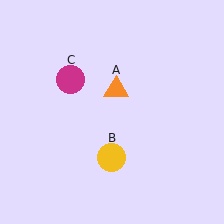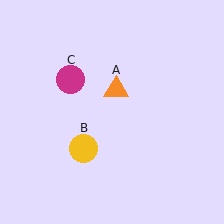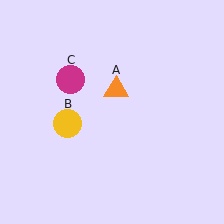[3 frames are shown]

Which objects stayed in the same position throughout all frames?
Orange triangle (object A) and magenta circle (object C) remained stationary.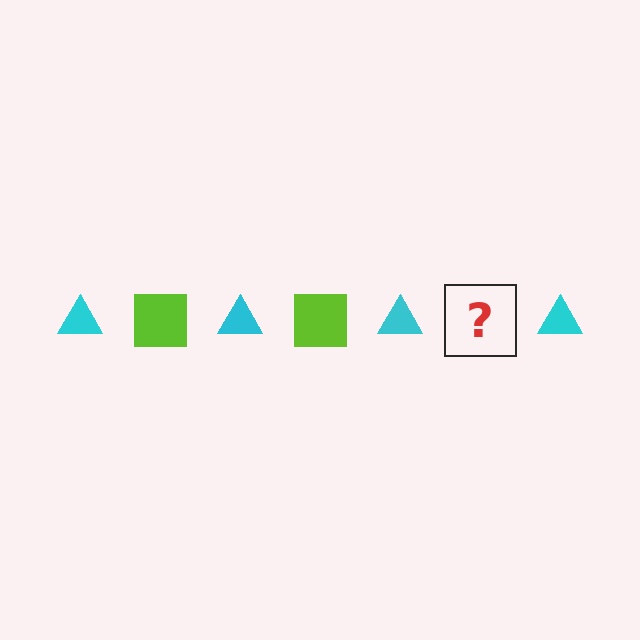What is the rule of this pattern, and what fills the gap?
The rule is that the pattern alternates between cyan triangle and lime square. The gap should be filled with a lime square.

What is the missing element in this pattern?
The missing element is a lime square.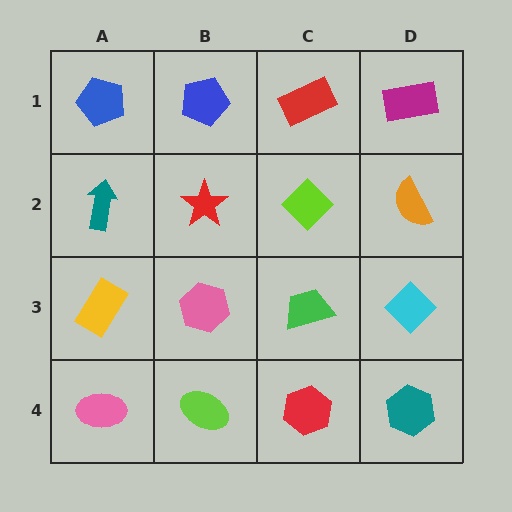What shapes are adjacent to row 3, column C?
A lime diamond (row 2, column C), a red hexagon (row 4, column C), a pink hexagon (row 3, column B), a cyan diamond (row 3, column D).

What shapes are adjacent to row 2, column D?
A magenta rectangle (row 1, column D), a cyan diamond (row 3, column D), a lime diamond (row 2, column C).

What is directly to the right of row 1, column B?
A red rectangle.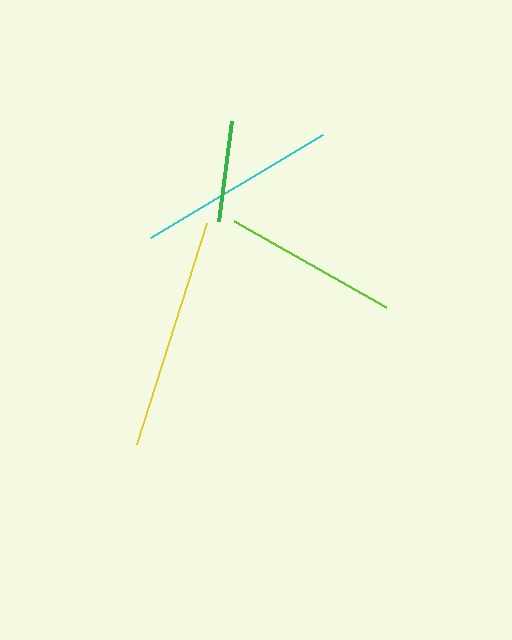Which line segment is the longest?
The yellow line is the longest at approximately 232 pixels.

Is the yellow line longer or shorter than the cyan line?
The yellow line is longer than the cyan line.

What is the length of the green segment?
The green segment is approximately 101 pixels long.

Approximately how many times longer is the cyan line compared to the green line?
The cyan line is approximately 2.0 times the length of the green line.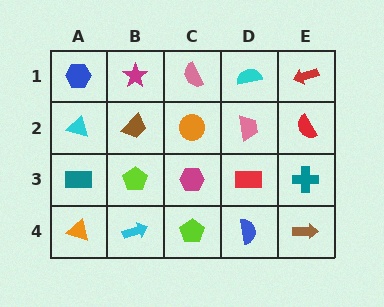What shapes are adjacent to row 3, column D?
A pink trapezoid (row 2, column D), a blue semicircle (row 4, column D), a magenta hexagon (row 3, column C), a teal cross (row 3, column E).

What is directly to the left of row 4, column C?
A cyan arrow.